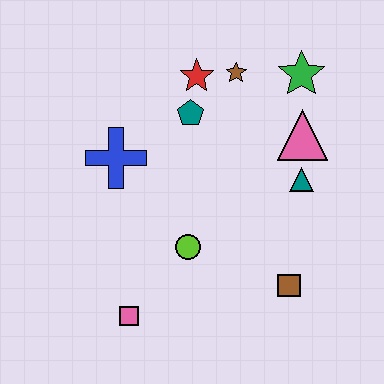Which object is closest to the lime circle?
The pink square is closest to the lime circle.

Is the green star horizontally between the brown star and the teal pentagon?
No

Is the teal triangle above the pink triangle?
No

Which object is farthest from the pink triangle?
The pink square is farthest from the pink triangle.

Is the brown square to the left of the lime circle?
No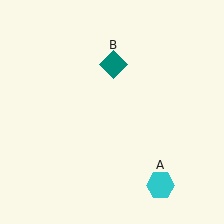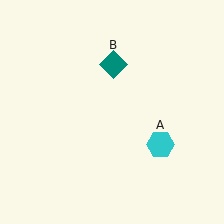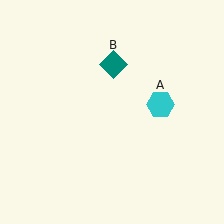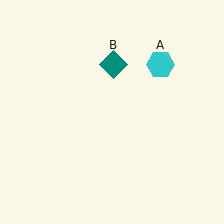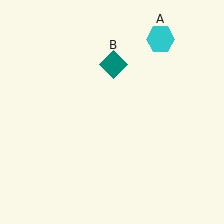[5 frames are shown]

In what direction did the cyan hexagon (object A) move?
The cyan hexagon (object A) moved up.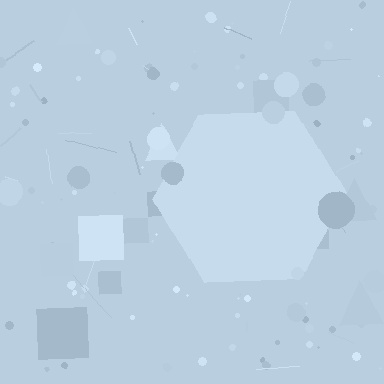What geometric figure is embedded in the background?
A hexagon is embedded in the background.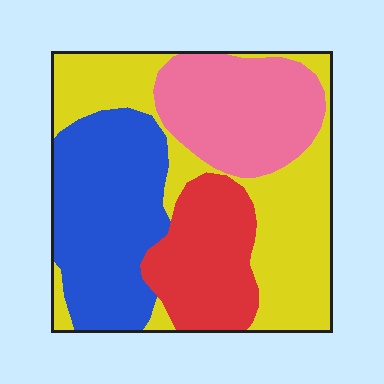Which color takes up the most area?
Yellow, at roughly 35%.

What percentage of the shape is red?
Red takes up about one sixth (1/6) of the shape.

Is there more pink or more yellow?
Yellow.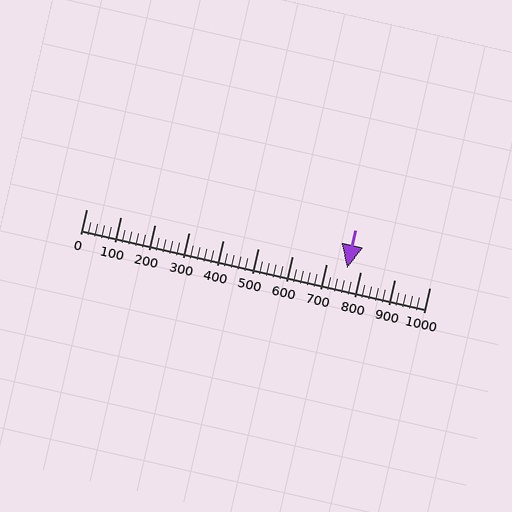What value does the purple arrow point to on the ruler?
The purple arrow points to approximately 760.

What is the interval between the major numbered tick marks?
The major tick marks are spaced 100 units apart.